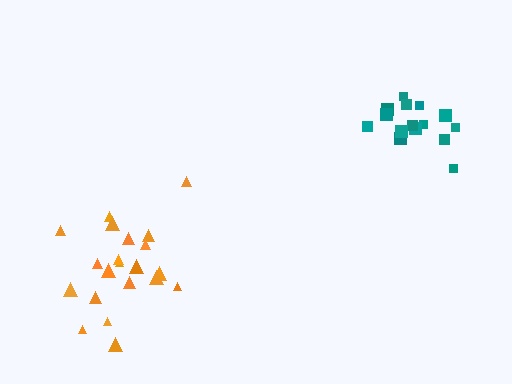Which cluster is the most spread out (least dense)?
Orange.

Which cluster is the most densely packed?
Teal.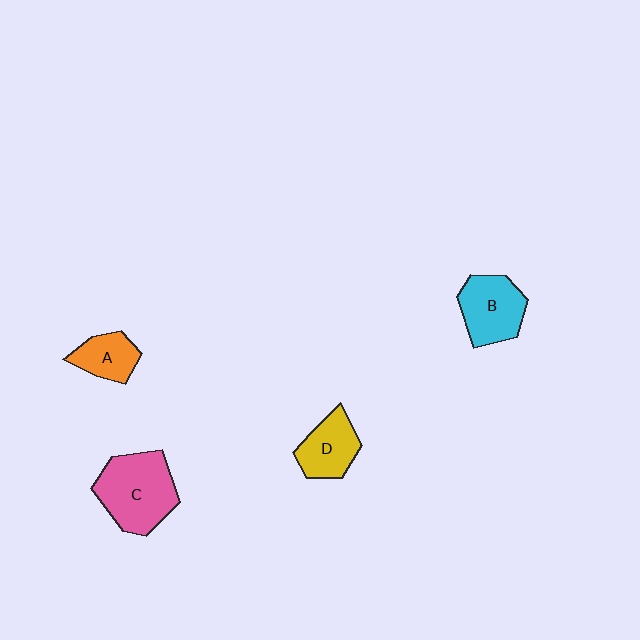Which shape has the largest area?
Shape C (pink).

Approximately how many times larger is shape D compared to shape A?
Approximately 1.3 times.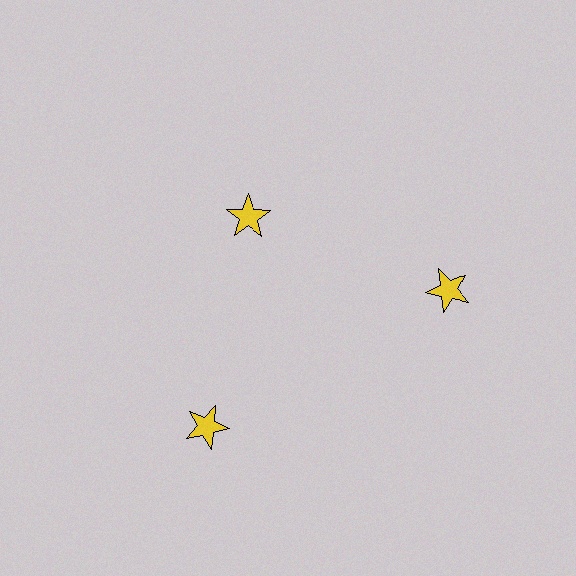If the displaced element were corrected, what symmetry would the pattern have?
It would have 3-fold rotational symmetry — the pattern would map onto itself every 120 degrees.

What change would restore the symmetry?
The symmetry would be restored by moving it outward, back onto the ring so that all 3 stars sit at equal angles and equal distance from the center.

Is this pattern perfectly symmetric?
No. The 3 yellow stars are arranged in a ring, but one element near the 11 o'clock position is pulled inward toward the center, breaking the 3-fold rotational symmetry.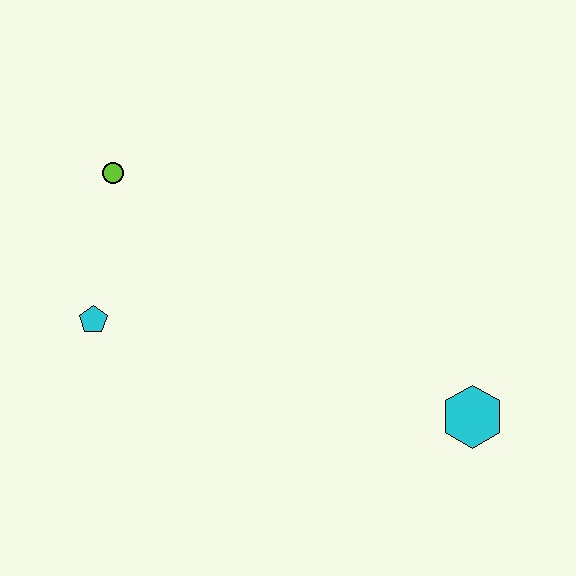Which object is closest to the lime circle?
The cyan pentagon is closest to the lime circle.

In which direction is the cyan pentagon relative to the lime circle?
The cyan pentagon is below the lime circle.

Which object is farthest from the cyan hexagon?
The lime circle is farthest from the cyan hexagon.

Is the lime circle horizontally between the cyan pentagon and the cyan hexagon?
Yes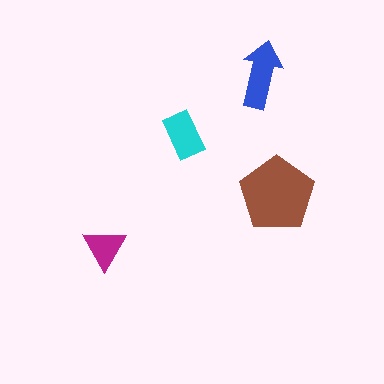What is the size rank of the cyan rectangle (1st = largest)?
3rd.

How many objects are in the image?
There are 4 objects in the image.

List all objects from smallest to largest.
The magenta triangle, the cyan rectangle, the blue arrow, the brown pentagon.